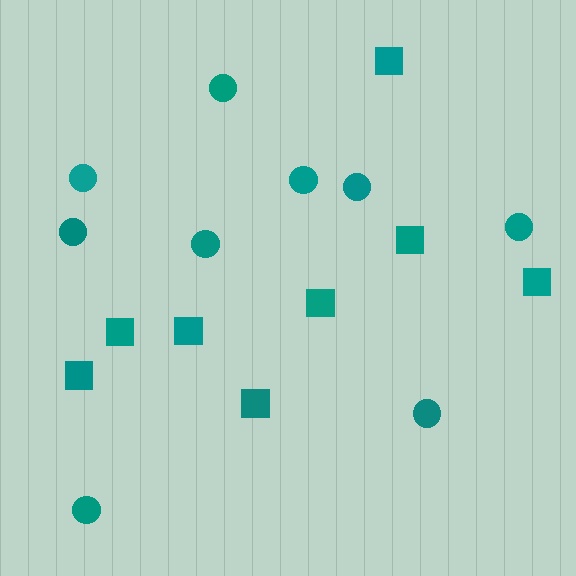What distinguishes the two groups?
There are 2 groups: one group of squares (8) and one group of circles (9).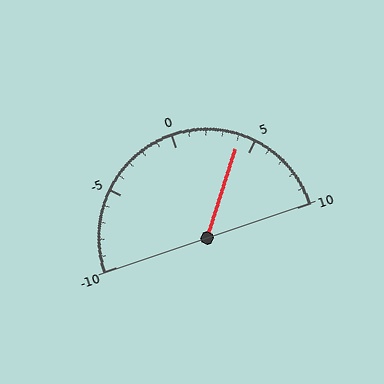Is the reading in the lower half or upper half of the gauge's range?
The reading is in the upper half of the range (-10 to 10).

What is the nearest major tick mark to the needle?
The nearest major tick mark is 5.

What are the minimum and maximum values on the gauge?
The gauge ranges from -10 to 10.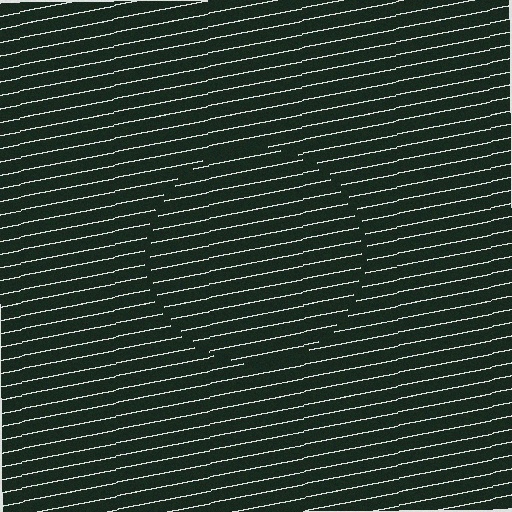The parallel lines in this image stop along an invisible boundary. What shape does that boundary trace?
An illusory circle. The interior of the shape contains the same grating, shifted by half a period — the contour is defined by the phase discontinuity where line-ends from the inner and outer gratings abut.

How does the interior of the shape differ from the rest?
The interior of the shape contains the same grating, shifted by half a period — the contour is defined by the phase discontinuity where line-ends from the inner and outer gratings abut.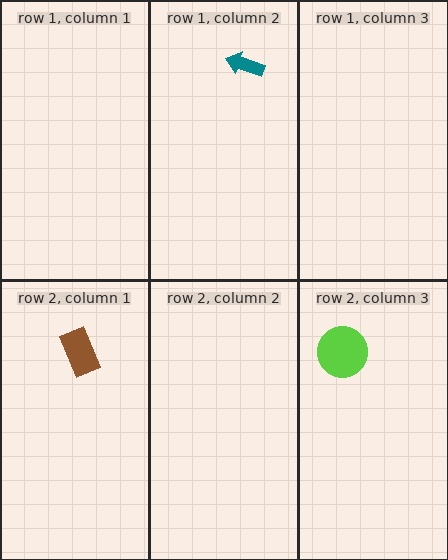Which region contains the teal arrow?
The row 1, column 2 region.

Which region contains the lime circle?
The row 2, column 3 region.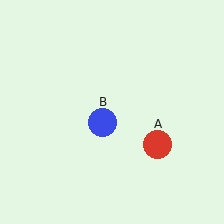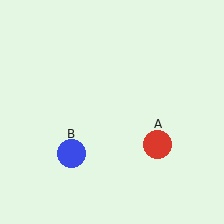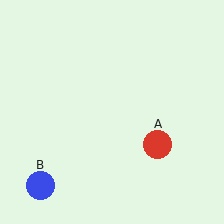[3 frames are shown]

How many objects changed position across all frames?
1 object changed position: blue circle (object B).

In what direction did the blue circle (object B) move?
The blue circle (object B) moved down and to the left.